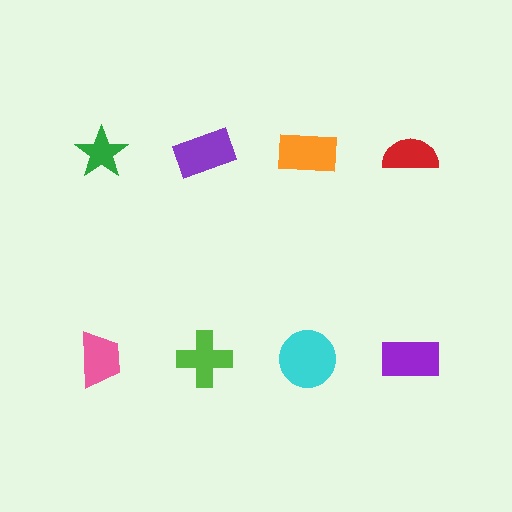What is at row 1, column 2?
A purple rectangle.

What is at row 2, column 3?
A cyan circle.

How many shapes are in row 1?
4 shapes.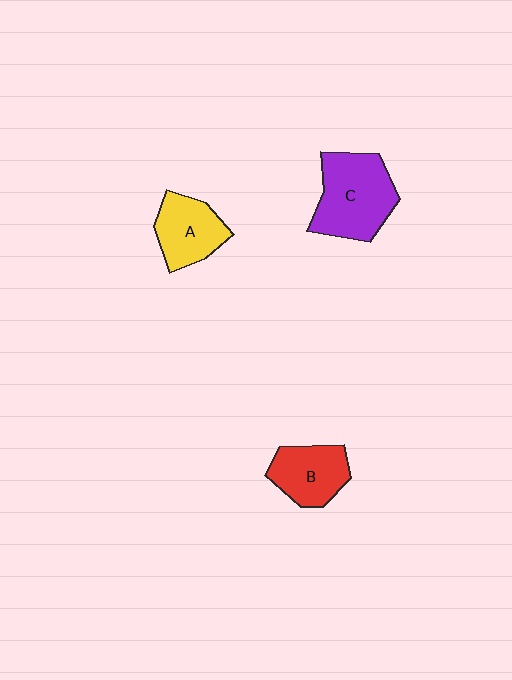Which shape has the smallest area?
Shape B (red).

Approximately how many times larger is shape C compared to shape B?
Approximately 1.5 times.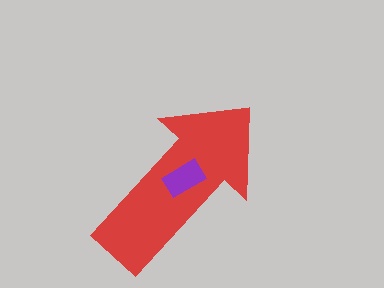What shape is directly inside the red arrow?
The purple rectangle.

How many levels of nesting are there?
2.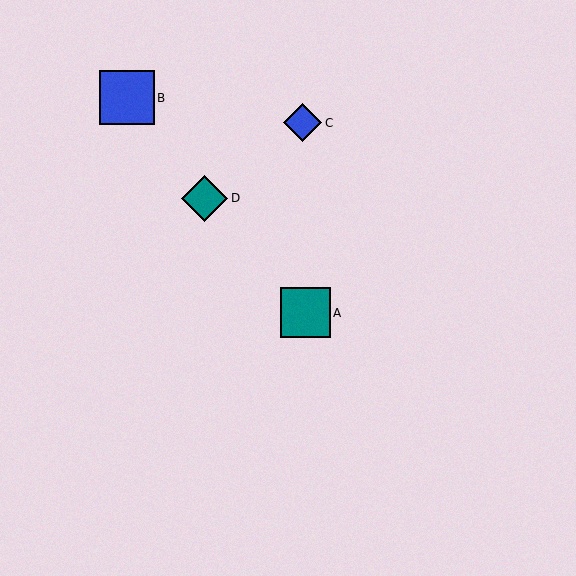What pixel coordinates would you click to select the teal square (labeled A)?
Click at (305, 313) to select the teal square A.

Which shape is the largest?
The blue square (labeled B) is the largest.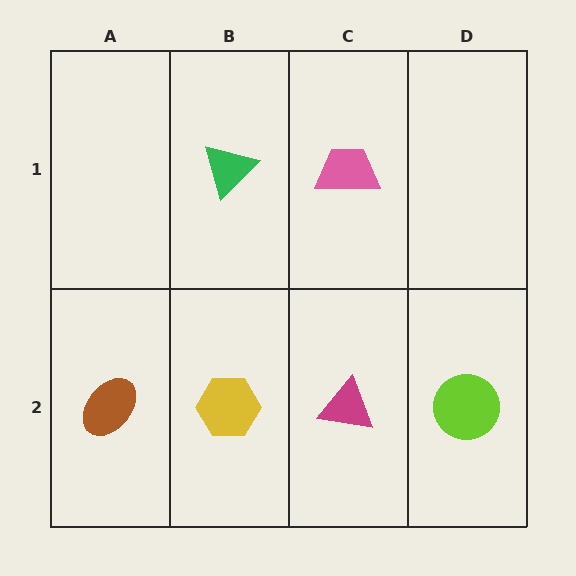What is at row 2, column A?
A brown ellipse.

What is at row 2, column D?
A lime circle.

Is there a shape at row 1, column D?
No, that cell is empty.